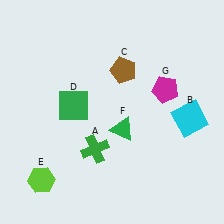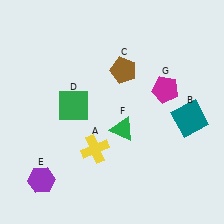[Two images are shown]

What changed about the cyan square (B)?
In Image 1, B is cyan. In Image 2, it changed to teal.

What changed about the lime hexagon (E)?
In Image 1, E is lime. In Image 2, it changed to purple.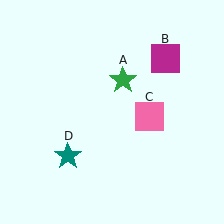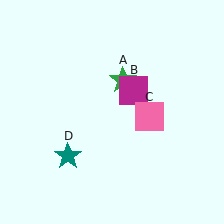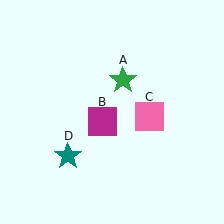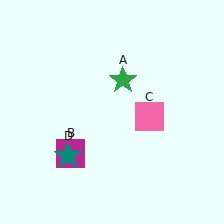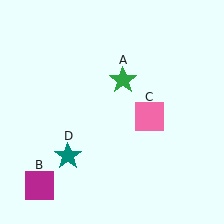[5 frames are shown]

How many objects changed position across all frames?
1 object changed position: magenta square (object B).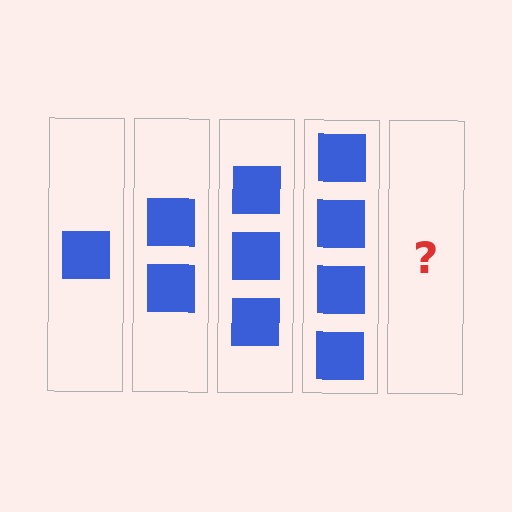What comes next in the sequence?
The next element should be 5 squares.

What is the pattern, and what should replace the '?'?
The pattern is that each step adds one more square. The '?' should be 5 squares.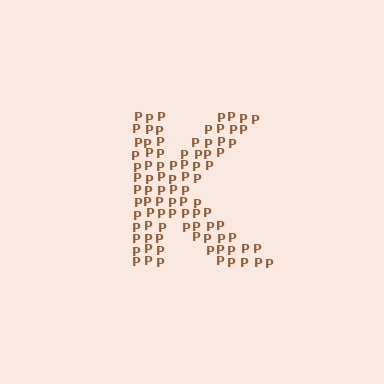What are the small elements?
The small elements are letter P's.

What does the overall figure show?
The overall figure shows the letter K.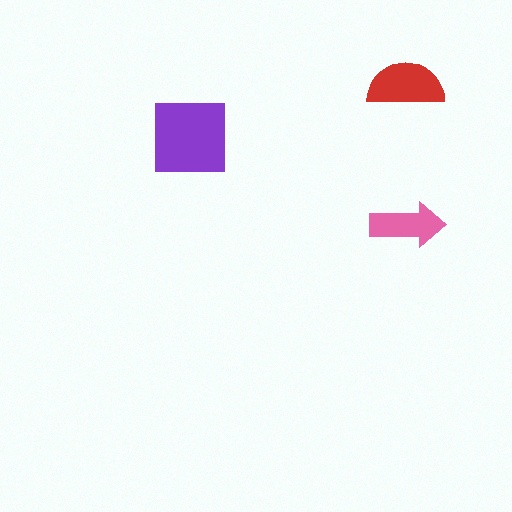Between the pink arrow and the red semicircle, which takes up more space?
The red semicircle.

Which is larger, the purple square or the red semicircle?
The purple square.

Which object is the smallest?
The pink arrow.